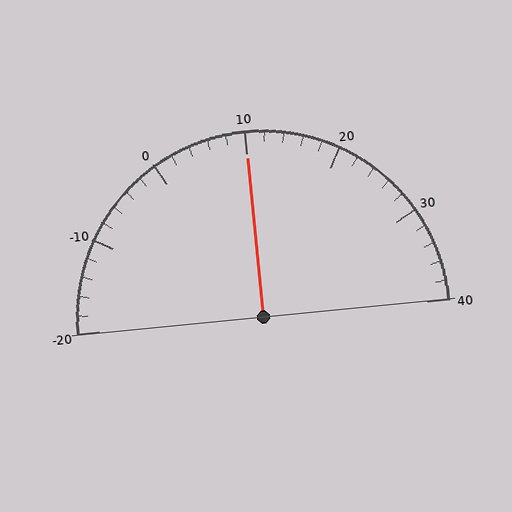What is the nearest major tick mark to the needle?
The nearest major tick mark is 10.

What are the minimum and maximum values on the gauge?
The gauge ranges from -20 to 40.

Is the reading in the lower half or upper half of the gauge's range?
The reading is in the upper half of the range (-20 to 40).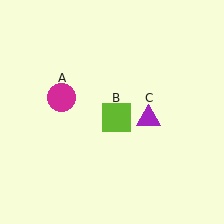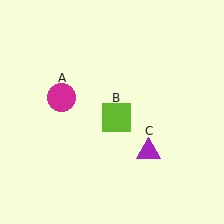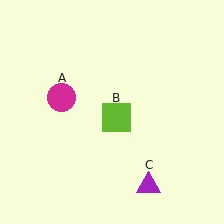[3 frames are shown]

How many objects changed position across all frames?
1 object changed position: purple triangle (object C).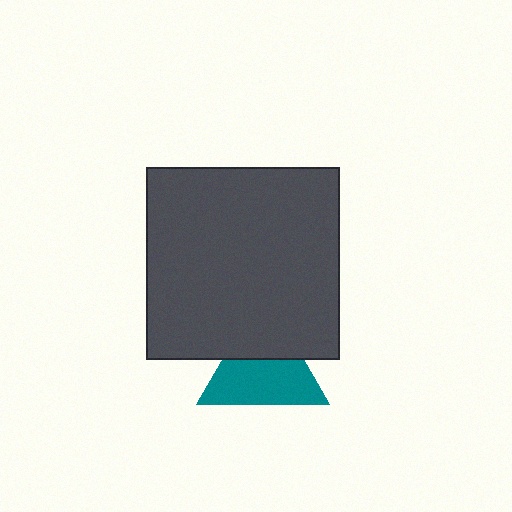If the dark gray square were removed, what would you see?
You would see the complete teal triangle.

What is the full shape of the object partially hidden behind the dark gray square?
The partially hidden object is a teal triangle.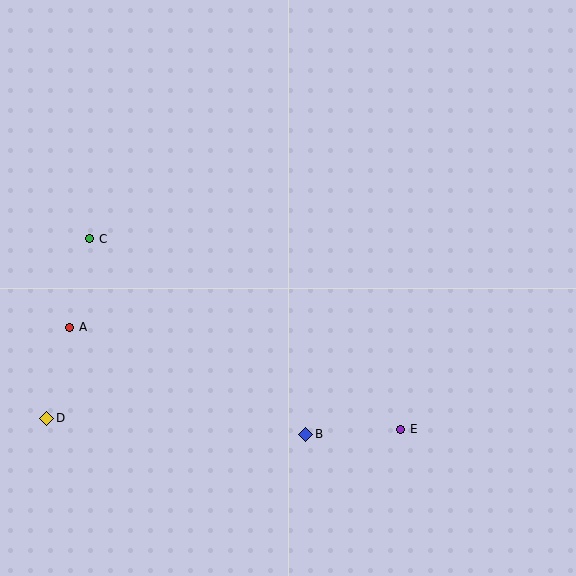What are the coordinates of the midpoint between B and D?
The midpoint between B and D is at (176, 426).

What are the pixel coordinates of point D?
Point D is at (47, 418).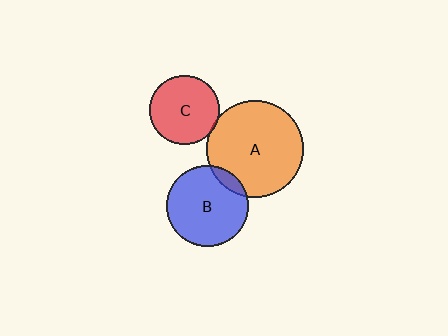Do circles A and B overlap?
Yes.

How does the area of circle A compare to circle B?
Approximately 1.4 times.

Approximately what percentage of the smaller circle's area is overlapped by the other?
Approximately 10%.